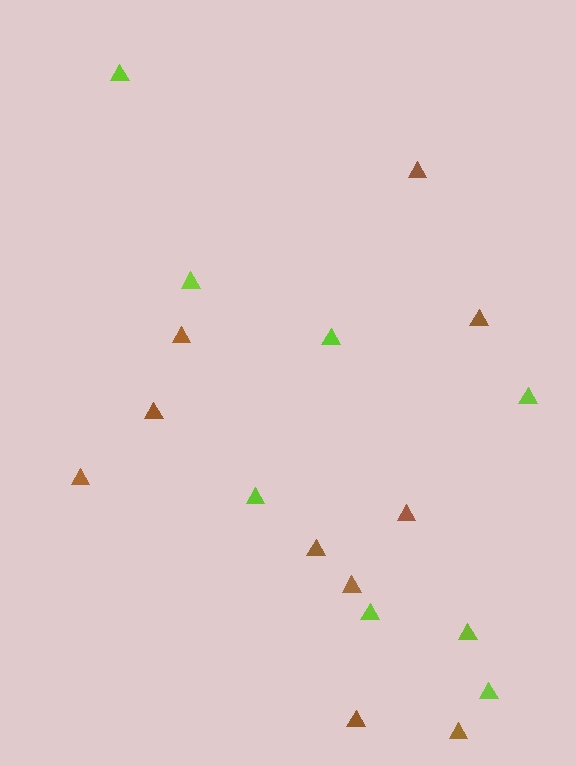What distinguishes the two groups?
There are 2 groups: one group of lime triangles (8) and one group of brown triangles (10).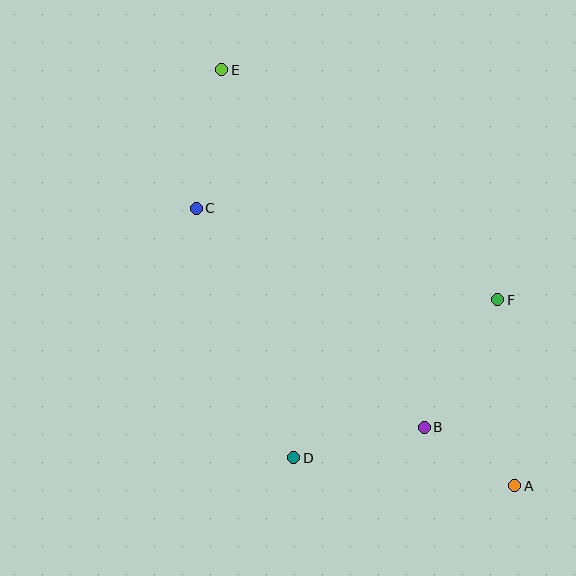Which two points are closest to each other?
Points A and B are closest to each other.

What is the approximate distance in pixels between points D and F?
The distance between D and F is approximately 258 pixels.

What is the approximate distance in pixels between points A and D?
The distance between A and D is approximately 223 pixels.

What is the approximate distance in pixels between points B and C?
The distance between B and C is approximately 316 pixels.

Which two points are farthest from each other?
Points A and E are farthest from each other.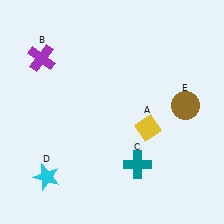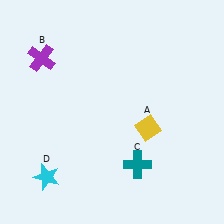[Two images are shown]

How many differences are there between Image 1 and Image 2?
There is 1 difference between the two images.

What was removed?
The brown circle (E) was removed in Image 2.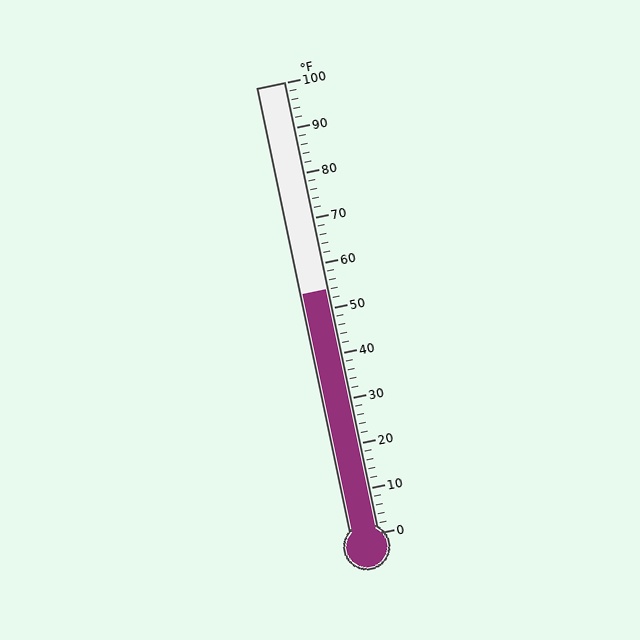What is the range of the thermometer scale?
The thermometer scale ranges from 0°F to 100°F.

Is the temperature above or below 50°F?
The temperature is above 50°F.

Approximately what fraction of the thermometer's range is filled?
The thermometer is filled to approximately 55% of its range.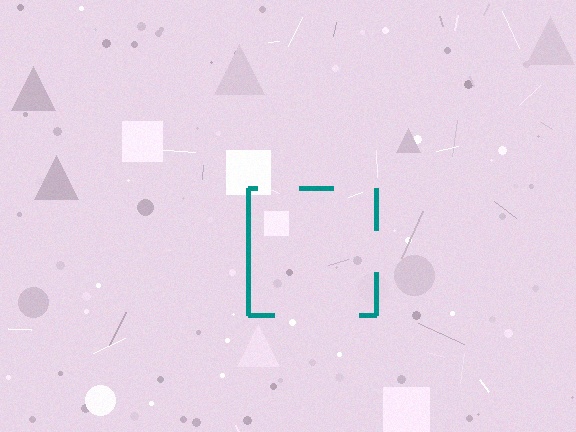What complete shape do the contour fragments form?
The contour fragments form a square.